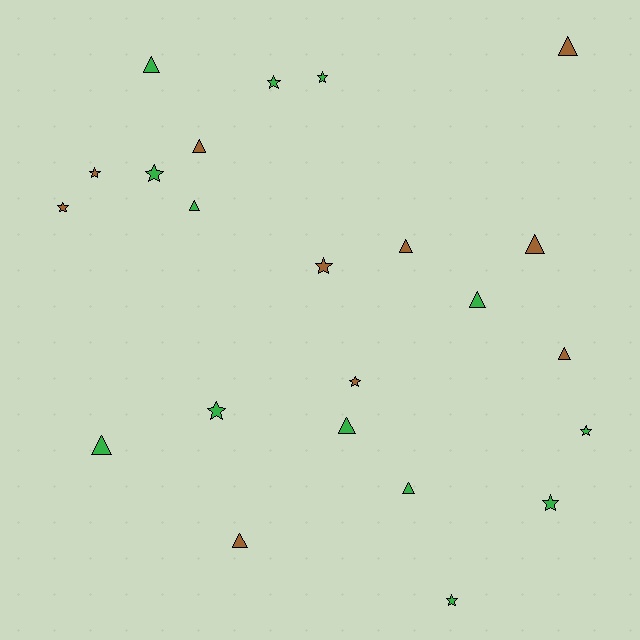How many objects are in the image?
There are 23 objects.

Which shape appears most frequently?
Triangle, with 12 objects.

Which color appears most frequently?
Green, with 13 objects.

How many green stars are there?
There are 7 green stars.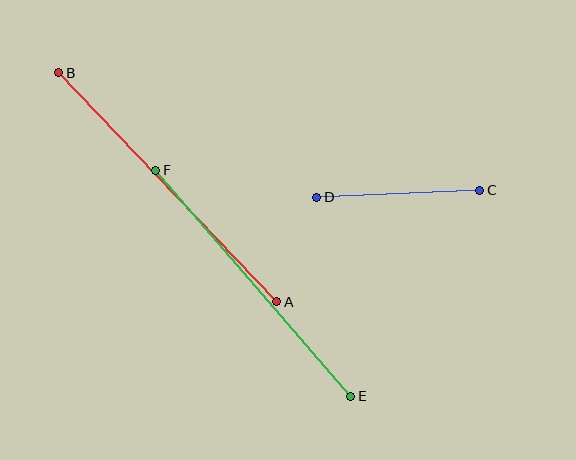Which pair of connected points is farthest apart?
Points A and B are farthest apart.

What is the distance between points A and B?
The distance is approximately 316 pixels.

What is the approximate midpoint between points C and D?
The midpoint is at approximately (398, 194) pixels.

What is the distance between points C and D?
The distance is approximately 163 pixels.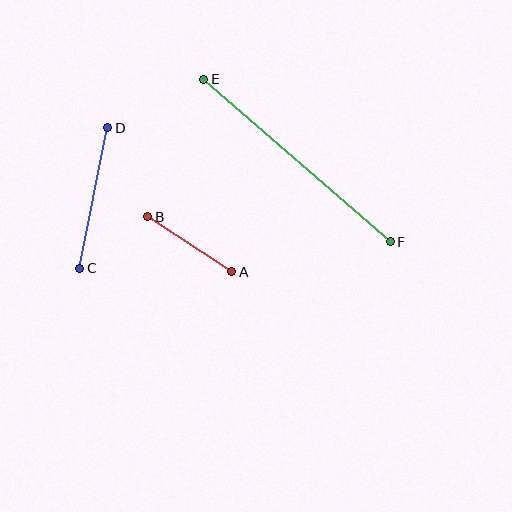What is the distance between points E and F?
The distance is approximately 247 pixels.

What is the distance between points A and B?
The distance is approximately 100 pixels.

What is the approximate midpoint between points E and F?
The midpoint is at approximately (297, 161) pixels.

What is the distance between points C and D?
The distance is approximately 143 pixels.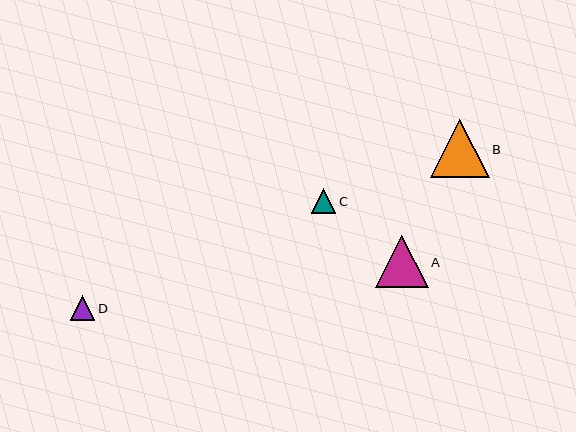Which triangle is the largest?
Triangle B is the largest with a size of approximately 59 pixels.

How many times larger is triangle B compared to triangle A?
Triangle B is approximately 1.1 times the size of triangle A.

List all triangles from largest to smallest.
From largest to smallest: B, A, D, C.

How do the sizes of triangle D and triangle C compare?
Triangle D and triangle C are approximately the same size.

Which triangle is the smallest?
Triangle C is the smallest with a size of approximately 25 pixels.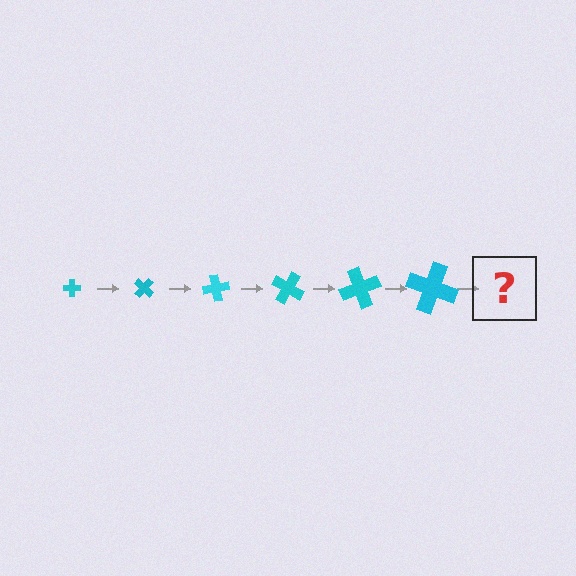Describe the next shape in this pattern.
It should be a cross, larger than the previous one and rotated 240 degrees from the start.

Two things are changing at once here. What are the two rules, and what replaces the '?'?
The two rules are that the cross grows larger each step and it rotates 40 degrees each step. The '?' should be a cross, larger than the previous one and rotated 240 degrees from the start.